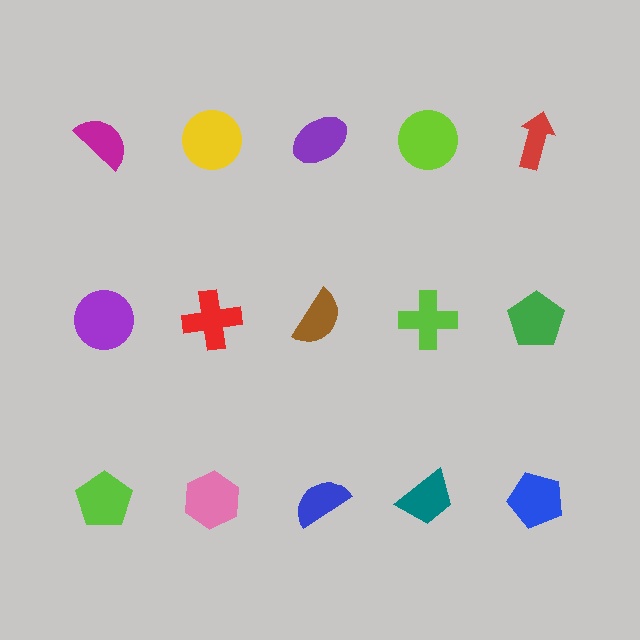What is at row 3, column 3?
A blue semicircle.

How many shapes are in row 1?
5 shapes.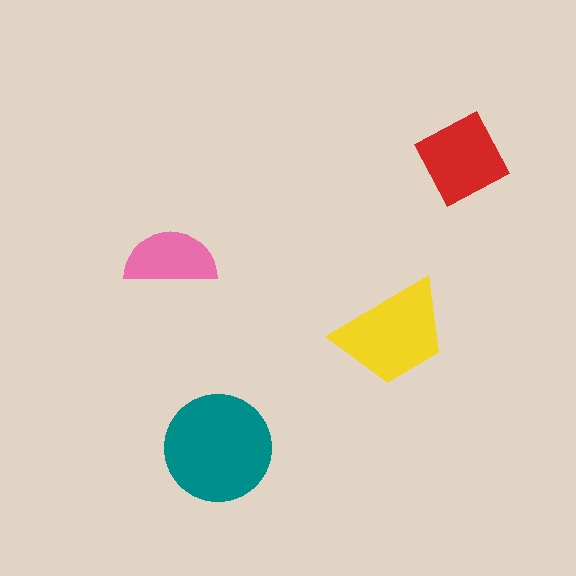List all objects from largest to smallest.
The teal circle, the yellow trapezoid, the red diamond, the pink semicircle.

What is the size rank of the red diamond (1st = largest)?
3rd.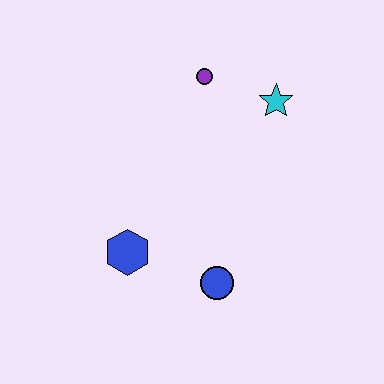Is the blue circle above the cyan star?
No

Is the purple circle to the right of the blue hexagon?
Yes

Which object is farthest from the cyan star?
The blue hexagon is farthest from the cyan star.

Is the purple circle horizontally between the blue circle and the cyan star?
No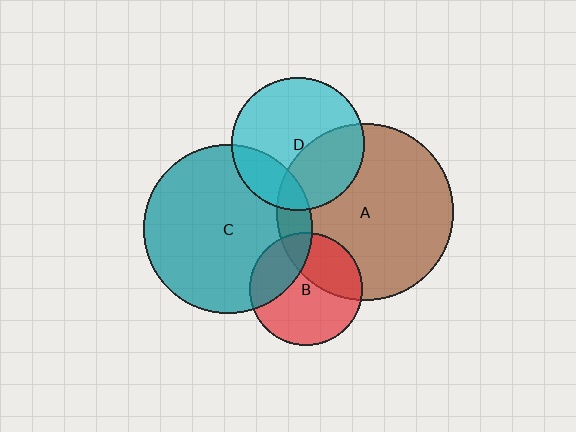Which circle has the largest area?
Circle A (brown).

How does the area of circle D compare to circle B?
Approximately 1.4 times.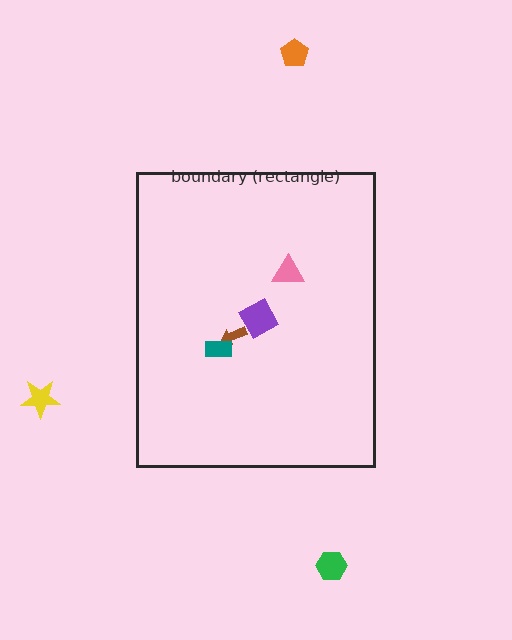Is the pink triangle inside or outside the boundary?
Inside.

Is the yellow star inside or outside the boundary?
Outside.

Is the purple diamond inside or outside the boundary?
Inside.